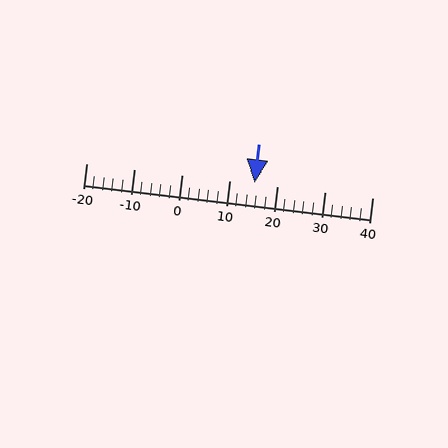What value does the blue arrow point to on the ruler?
The blue arrow points to approximately 15.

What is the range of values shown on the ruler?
The ruler shows values from -20 to 40.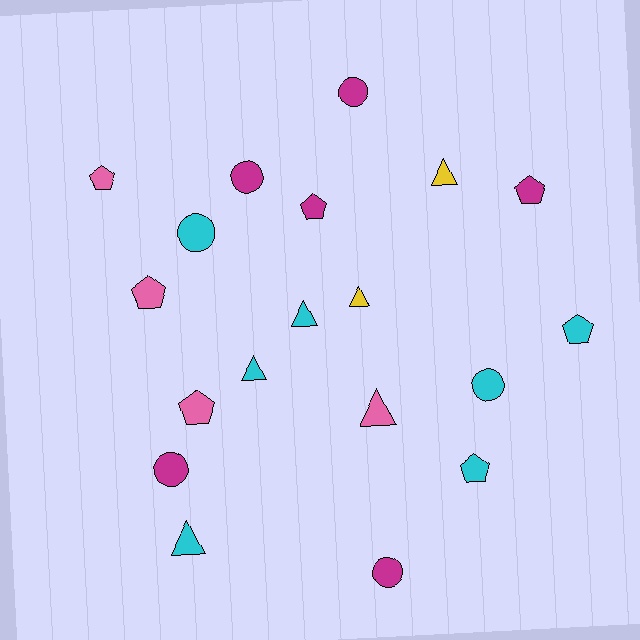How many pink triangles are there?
There is 1 pink triangle.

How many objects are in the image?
There are 19 objects.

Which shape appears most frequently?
Pentagon, with 7 objects.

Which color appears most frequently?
Cyan, with 7 objects.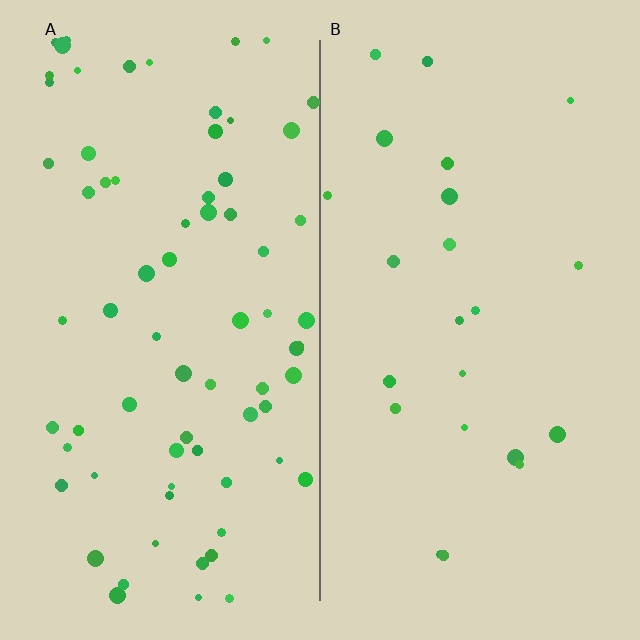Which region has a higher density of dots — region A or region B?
A (the left).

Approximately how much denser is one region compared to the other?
Approximately 3.1× — region A over region B.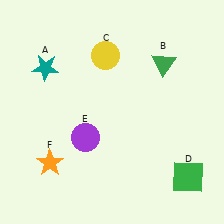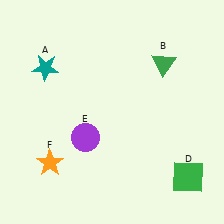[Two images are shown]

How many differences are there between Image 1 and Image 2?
There is 1 difference between the two images.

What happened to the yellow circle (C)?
The yellow circle (C) was removed in Image 2. It was in the top-left area of Image 1.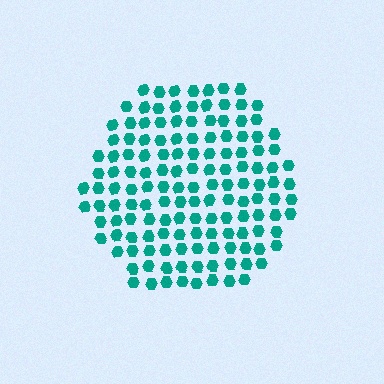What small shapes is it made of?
It is made of small hexagons.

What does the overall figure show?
The overall figure shows a hexagon.